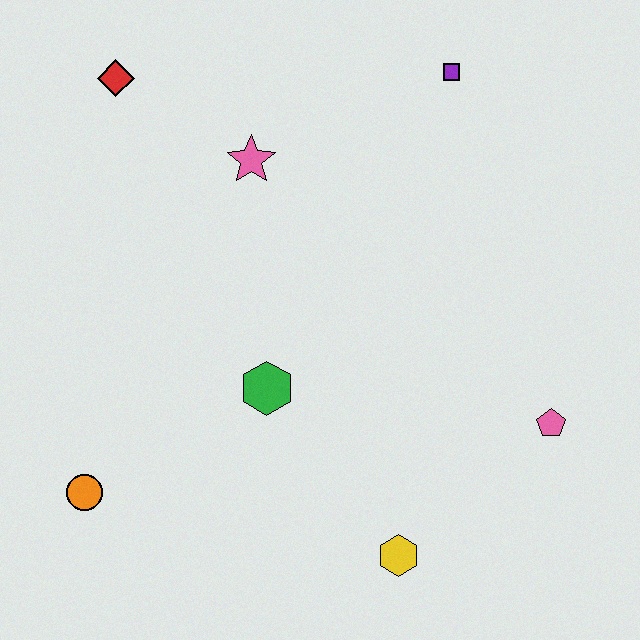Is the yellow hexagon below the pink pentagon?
Yes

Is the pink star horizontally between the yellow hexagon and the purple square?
No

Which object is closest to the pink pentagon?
The yellow hexagon is closest to the pink pentagon.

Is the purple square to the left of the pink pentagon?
Yes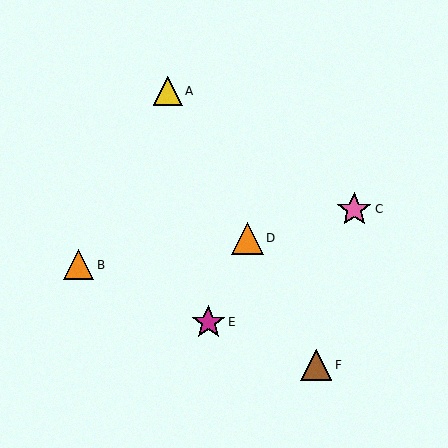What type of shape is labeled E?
Shape E is a magenta star.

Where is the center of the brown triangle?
The center of the brown triangle is at (316, 365).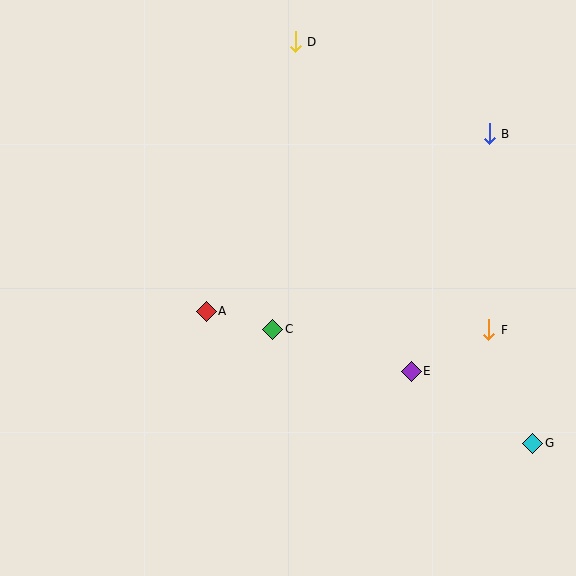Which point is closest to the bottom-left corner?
Point A is closest to the bottom-left corner.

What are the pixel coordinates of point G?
Point G is at (533, 443).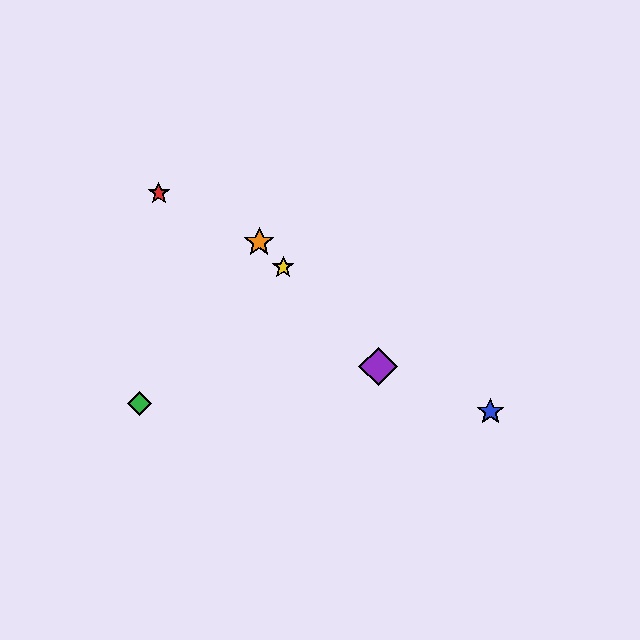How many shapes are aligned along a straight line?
3 shapes (the yellow star, the purple diamond, the orange star) are aligned along a straight line.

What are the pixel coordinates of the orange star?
The orange star is at (259, 242).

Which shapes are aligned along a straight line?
The yellow star, the purple diamond, the orange star are aligned along a straight line.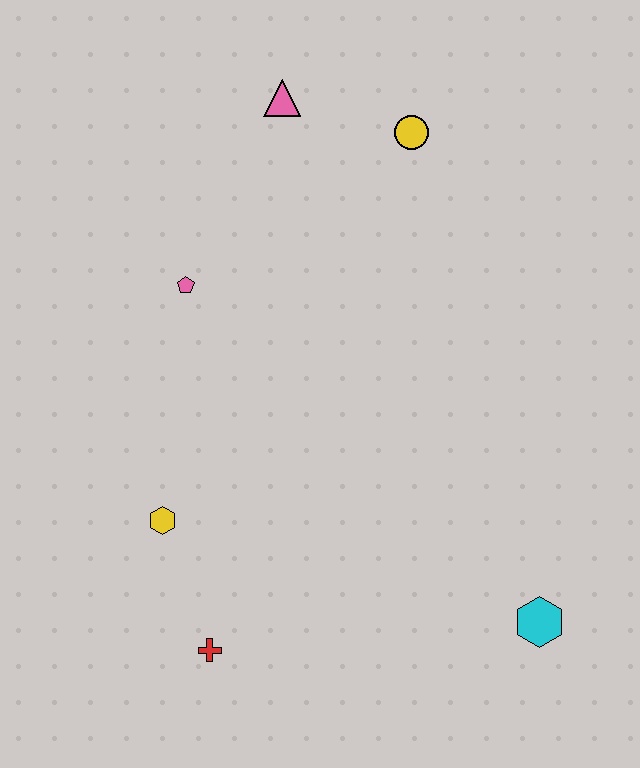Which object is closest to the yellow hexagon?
The red cross is closest to the yellow hexagon.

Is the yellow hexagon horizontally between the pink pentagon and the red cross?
No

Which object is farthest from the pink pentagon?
The cyan hexagon is farthest from the pink pentagon.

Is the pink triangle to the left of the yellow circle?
Yes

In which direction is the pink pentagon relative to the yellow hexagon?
The pink pentagon is above the yellow hexagon.